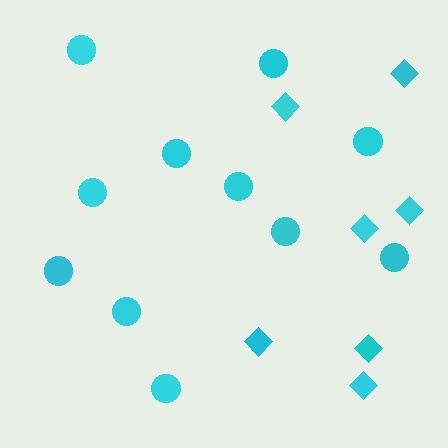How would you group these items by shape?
There are 2 groups: one group of circles (11) and one group of diamonds (7).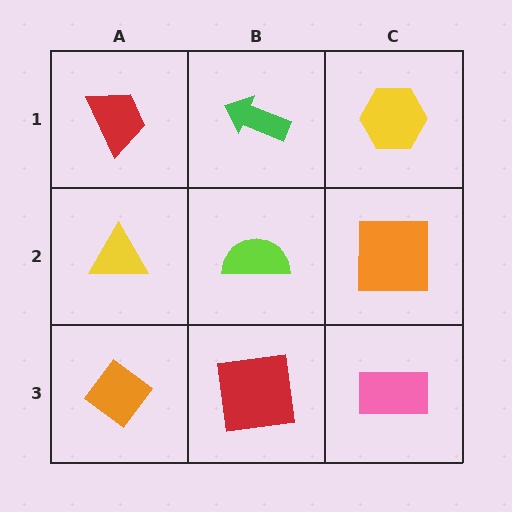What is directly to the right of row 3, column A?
A red square.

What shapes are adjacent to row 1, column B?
A lime semicircle (row 2, column B), a red trapezoid (row 1, column A), a yellow hexagon (row 1, column C).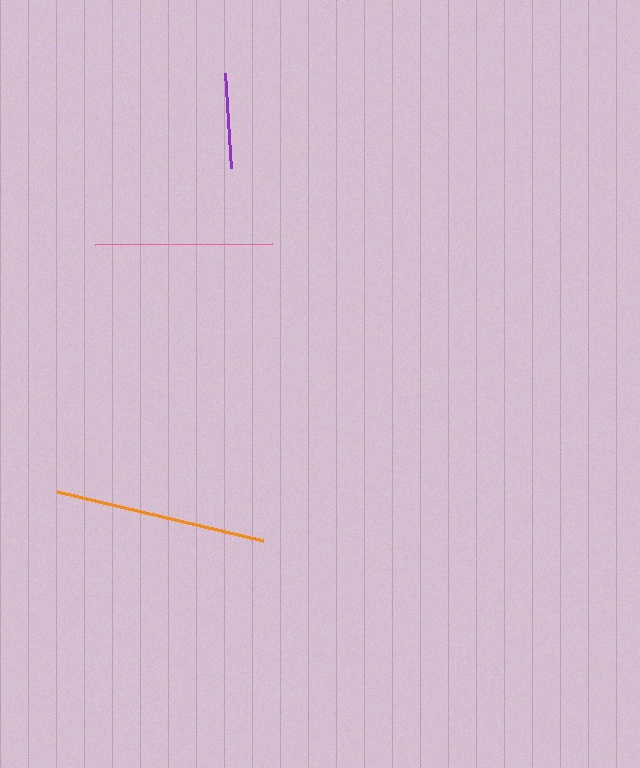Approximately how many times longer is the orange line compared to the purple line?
The orange line is approximately 2.2 times the length of the purple line.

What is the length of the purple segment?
The purple segment is approximately 95 pixels long.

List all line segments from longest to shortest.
From longest to shortest: orange, pink, purple.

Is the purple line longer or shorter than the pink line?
The pink line is longer than the purple line.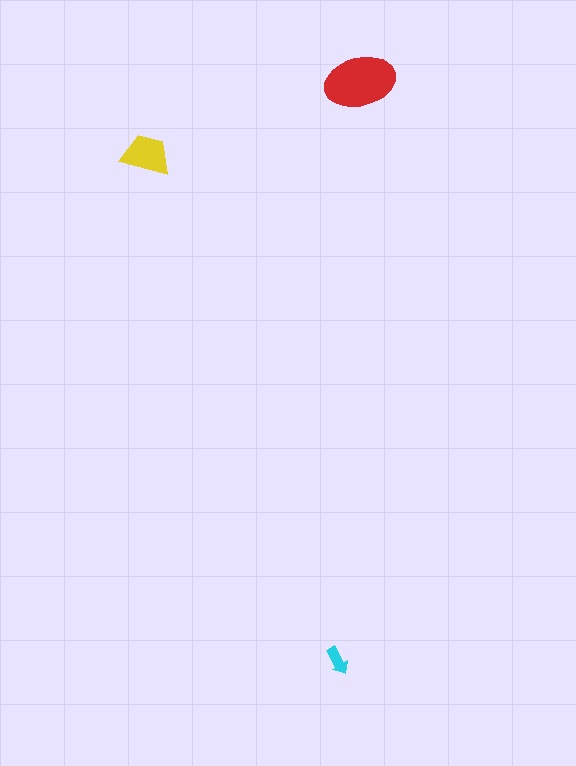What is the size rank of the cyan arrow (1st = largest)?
3rd.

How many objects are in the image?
There are 3 objects in the image.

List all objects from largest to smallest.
The red ellipse, the yellow trapezoid, the cyan arrow.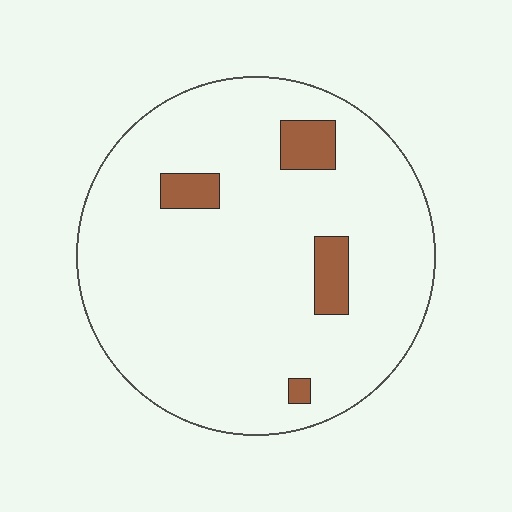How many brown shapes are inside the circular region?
4.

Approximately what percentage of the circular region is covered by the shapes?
Approximately 10%.